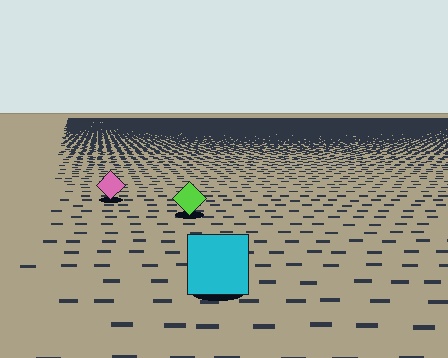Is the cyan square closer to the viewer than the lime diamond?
Yes. The cyan square is closer — you can tell from the texture gradient: the ground texture is coarser near it.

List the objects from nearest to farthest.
From nearest to farthest: the cyan square, the lime diamond, the pink diamond.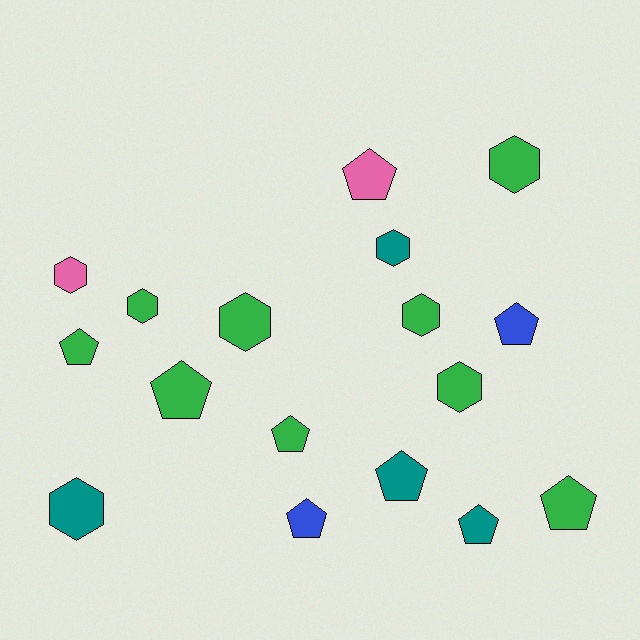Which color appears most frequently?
Green, with 9 objects.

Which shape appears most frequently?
Pentagon, with 9 objects.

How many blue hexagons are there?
There are no blue hexagons.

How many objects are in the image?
There are 17 objects.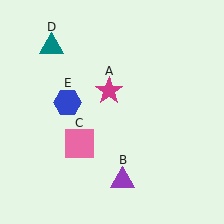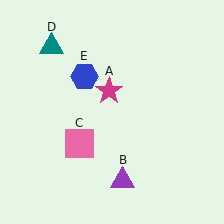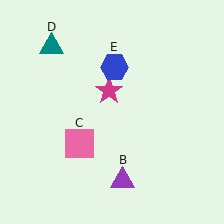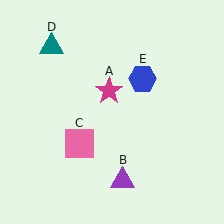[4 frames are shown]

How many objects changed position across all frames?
1 object changed position: blue hexagon (object E).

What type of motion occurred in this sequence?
The blue hexagon (object E) rotated clockwise around the center of the scene.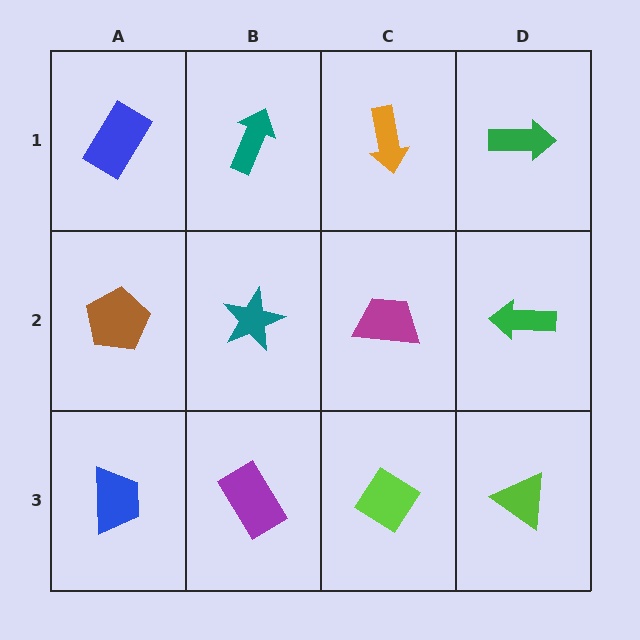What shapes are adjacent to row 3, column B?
A teal star (row 2, column B), a blue trapezoid (row 3, column A), a lime diamond (row 3, column C).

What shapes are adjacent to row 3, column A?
A brown pentagon (row 2, column A), a purple rectangle (row 3, column B).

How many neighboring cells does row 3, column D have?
2.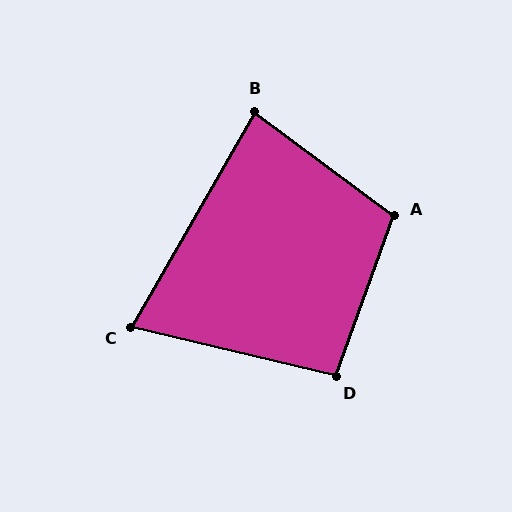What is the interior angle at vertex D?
Approximately 97 degrees (obtuse).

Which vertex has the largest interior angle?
A, at approximately 107 degrees.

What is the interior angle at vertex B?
Approximately 83 degrees (acute).